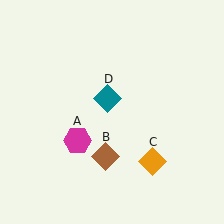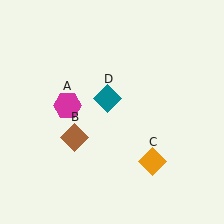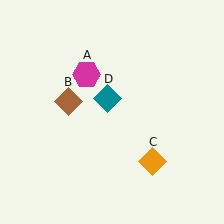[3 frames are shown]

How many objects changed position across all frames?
2 objects changed position: magenta hexagon (object A), brown diamond (object B).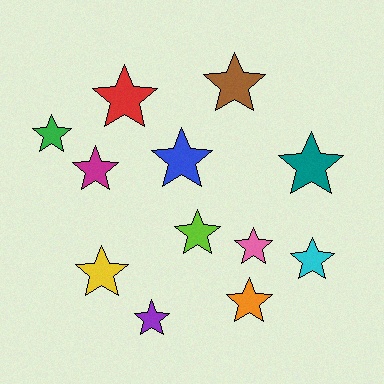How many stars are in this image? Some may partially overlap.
There are 12 stars.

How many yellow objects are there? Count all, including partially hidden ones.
There is 1 yellow object.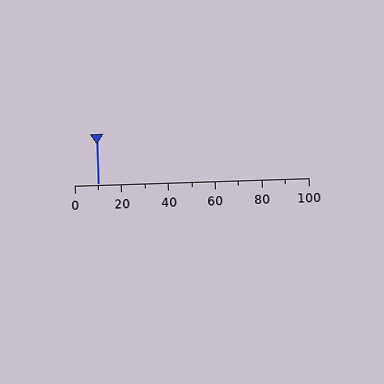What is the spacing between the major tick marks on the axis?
The major ticks are spaced 20 apart.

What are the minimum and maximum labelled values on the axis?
The axis runs from 0 to 100.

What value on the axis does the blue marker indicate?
The marker indicates approximately 10.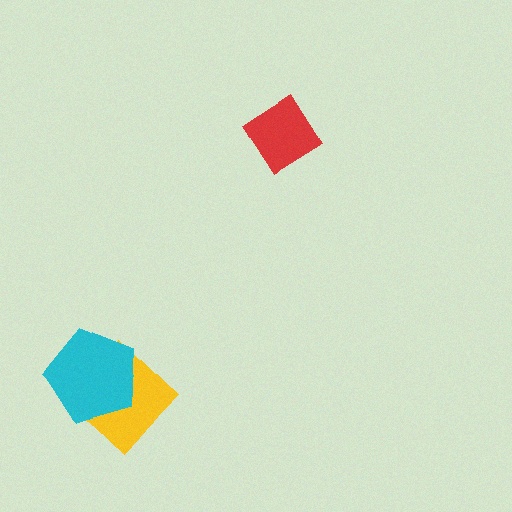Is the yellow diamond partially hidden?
Yes, it is partially covered by another shape.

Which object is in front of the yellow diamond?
The cyan pentagon is in front of the yellow diamond.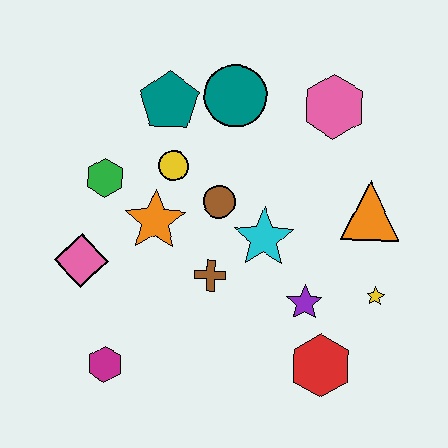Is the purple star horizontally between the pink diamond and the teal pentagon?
No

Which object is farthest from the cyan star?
The magenta hexagon is farthest from the cyan star.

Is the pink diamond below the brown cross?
No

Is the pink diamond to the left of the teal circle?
Yes